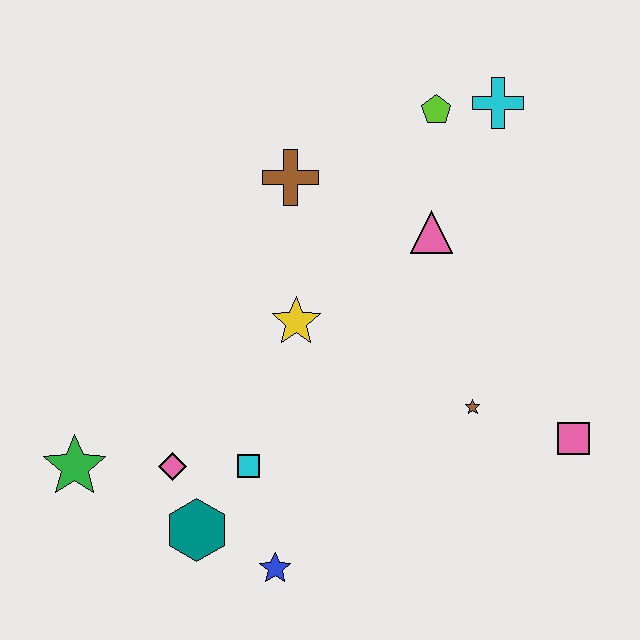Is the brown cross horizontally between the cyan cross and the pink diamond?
Yes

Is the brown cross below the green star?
No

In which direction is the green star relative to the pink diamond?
The green star is to the left of the pink diamond.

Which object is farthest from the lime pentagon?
The green star is farthest from the lime pentagon.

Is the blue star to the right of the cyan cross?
No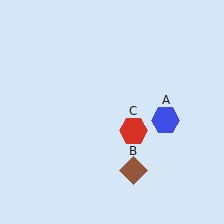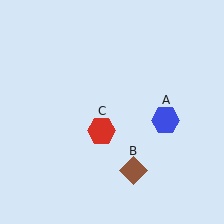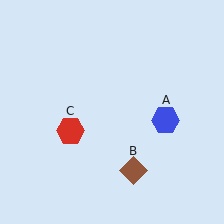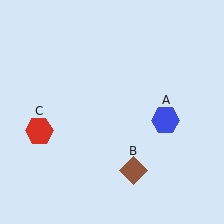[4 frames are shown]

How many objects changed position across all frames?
1 object changed position: red hexagon (object C).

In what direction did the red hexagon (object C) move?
The red hexagon (object C) moved left.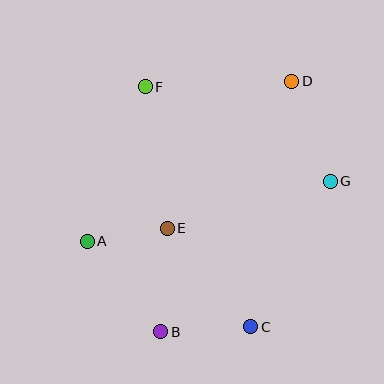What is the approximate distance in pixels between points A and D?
The distance between A and D is approximately 260 pixels.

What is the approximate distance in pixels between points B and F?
The distance between B and F is approximately 246 pixels.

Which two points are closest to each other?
Points A and E are closest to each other.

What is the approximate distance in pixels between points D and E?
The distance between D and E is approximately 192 pixels.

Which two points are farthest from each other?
Points B and D are farthest from each other.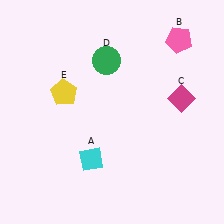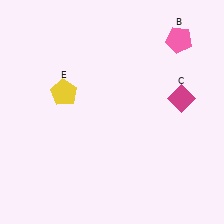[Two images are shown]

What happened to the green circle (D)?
The green circle (D) was removed in Image 2. It was in the top-left area of Image 1.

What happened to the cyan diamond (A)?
The cyan diamond (A) was removed in Image 2. It was in the bottom-left area of Image 1.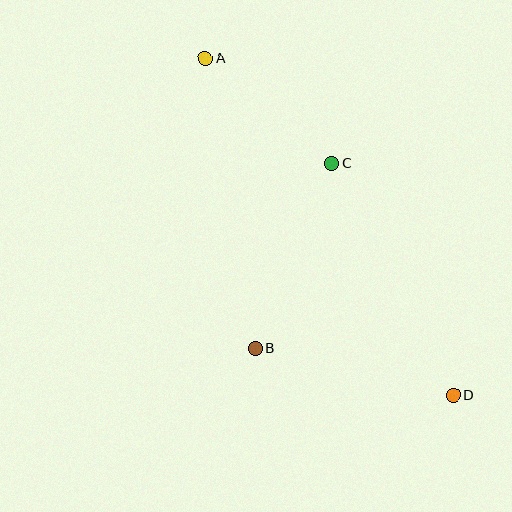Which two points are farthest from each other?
Points A and D are farthest from each other.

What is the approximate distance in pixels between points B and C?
The distance between B and C is approximately 200 pixels.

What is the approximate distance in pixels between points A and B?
The distance between A and B is approximately 295 pixels.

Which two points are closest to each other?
Points A and C are closest to each other.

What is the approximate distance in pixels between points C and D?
The distance between C and D is approximately 262 pixels.